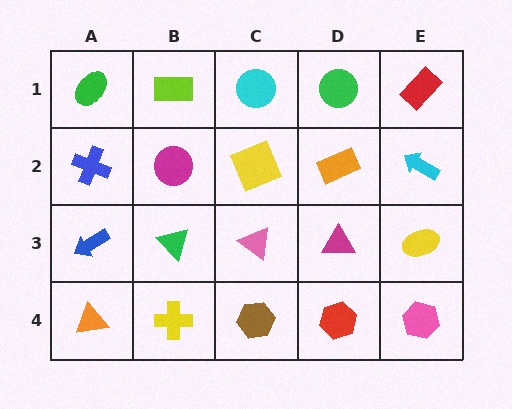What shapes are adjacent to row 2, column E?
A red rectangle (row 1, column E), a yellow ellipse (row 3, column E), an orange rectangle (row 2, column D).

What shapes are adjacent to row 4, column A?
A blue arrow (row 3, column A), a yellow cross (row 4, column B).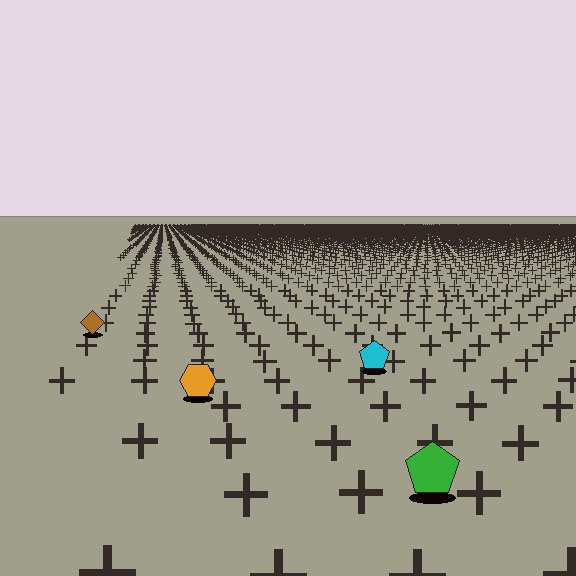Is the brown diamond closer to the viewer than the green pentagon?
No. The green pentagon is closer — you can tell from the texture gradient: the ground texture is coarser near it.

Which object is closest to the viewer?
The green pentagon is closest. The texture marks near it are larger and more spread out.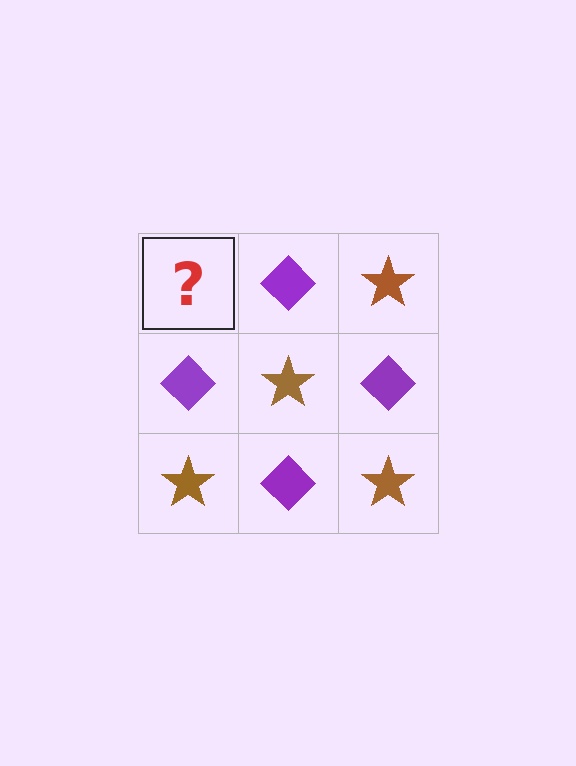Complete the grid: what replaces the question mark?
The question mark should be replaced with a brown star.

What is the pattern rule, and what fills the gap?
The rule is that it alternates brown star and purple diamond in a checkerboard pattern. The gap should be filled with a brown star.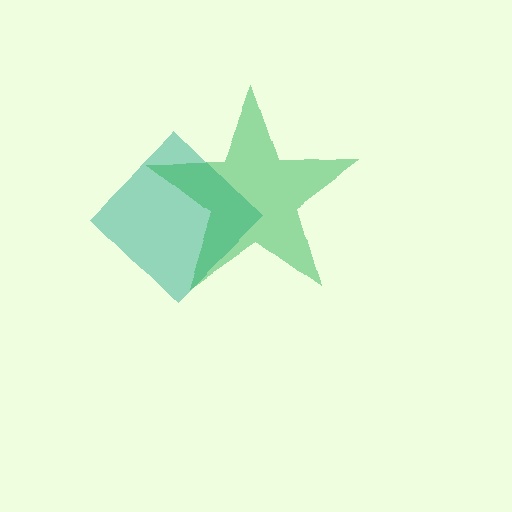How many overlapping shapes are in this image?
There are 2 overlapping shapes in the image.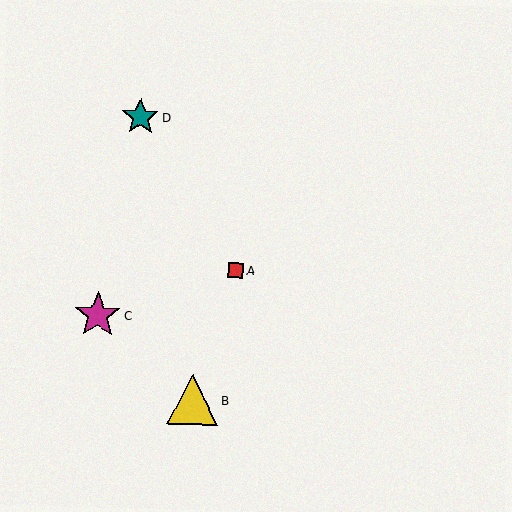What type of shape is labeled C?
Shape C is a magenta star.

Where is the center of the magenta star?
The center of the magenta star is at (98, 315).